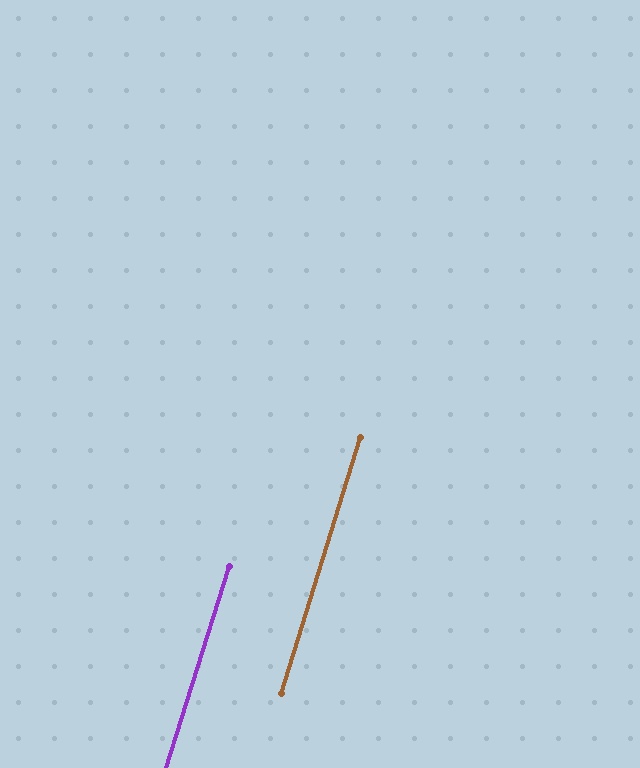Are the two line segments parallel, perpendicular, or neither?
Parallel — their directions differ by only 0.4°.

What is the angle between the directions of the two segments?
Approximately 0 degrees.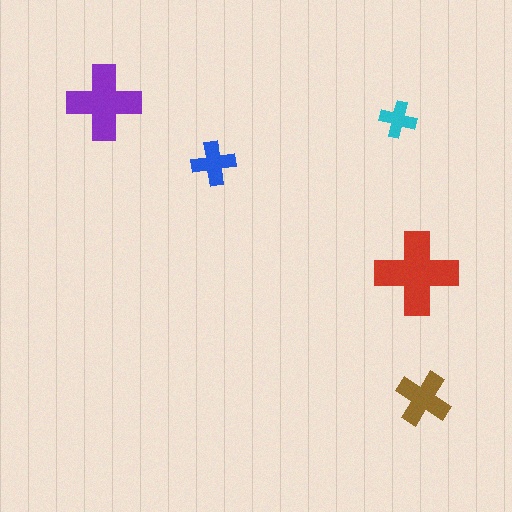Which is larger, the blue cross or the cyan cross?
The blue one.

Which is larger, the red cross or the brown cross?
The red one.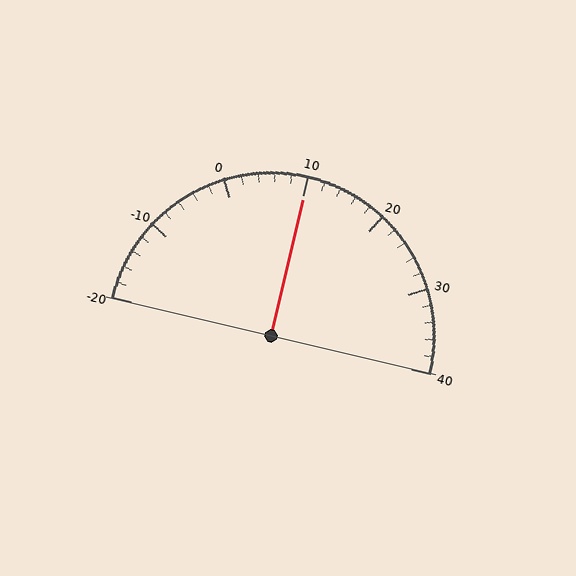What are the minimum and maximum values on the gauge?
The gauge ranges from -20 to 40.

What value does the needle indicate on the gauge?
The needle indicates approximately 10.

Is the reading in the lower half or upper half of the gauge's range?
The reading is in the upper half of the range (-20 to 40).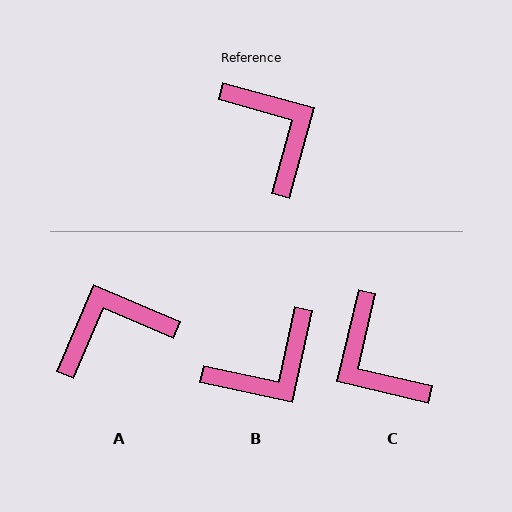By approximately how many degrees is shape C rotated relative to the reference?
Approximately 178 degrees clockwise.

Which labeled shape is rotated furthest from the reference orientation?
C, about 178 degrees away.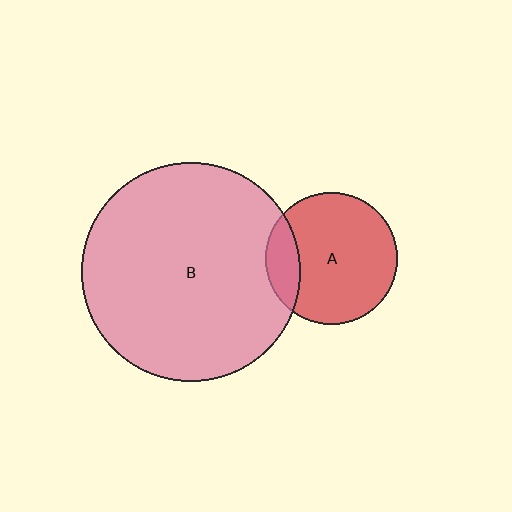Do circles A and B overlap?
Yes.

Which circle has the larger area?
Circle B (pink).